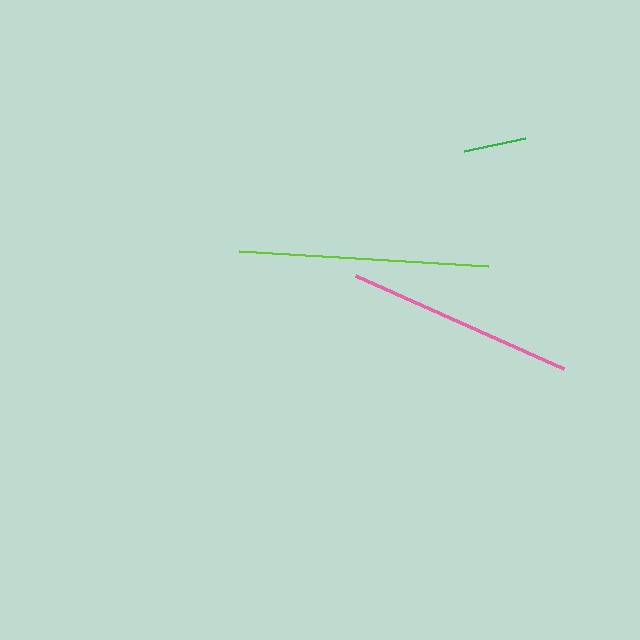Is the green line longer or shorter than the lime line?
The lime line is longer than the green line.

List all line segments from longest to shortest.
From longest to shortest: lime, pink, green.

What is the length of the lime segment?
The lime segment is approximately 249 pixels long.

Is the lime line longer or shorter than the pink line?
The lime line is longer than the pink line.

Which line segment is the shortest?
The green line is the shortest at approximately 63 pixels.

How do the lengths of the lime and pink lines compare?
The lime and pink lines are approximately the same length.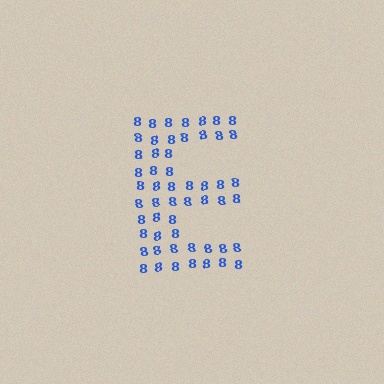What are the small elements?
The small elements are digit 8's.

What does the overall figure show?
The overall figure shows the letter E.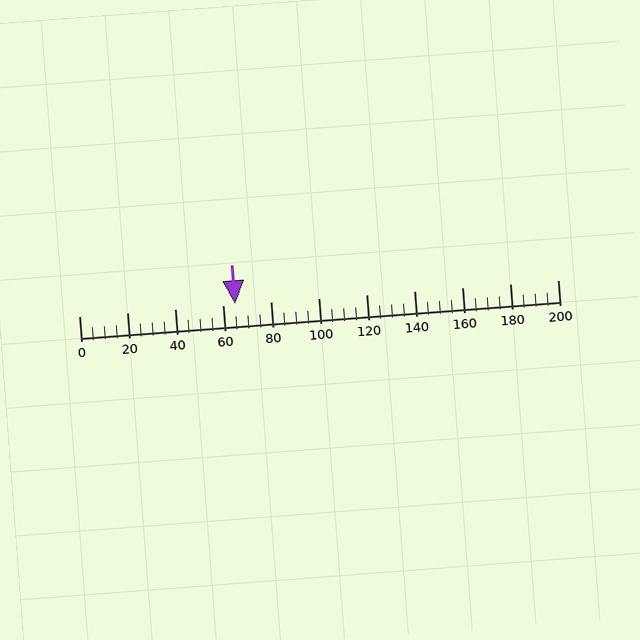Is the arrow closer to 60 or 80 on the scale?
The arrow is closer to 60.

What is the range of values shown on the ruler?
The ruler shows values from 0 to 200.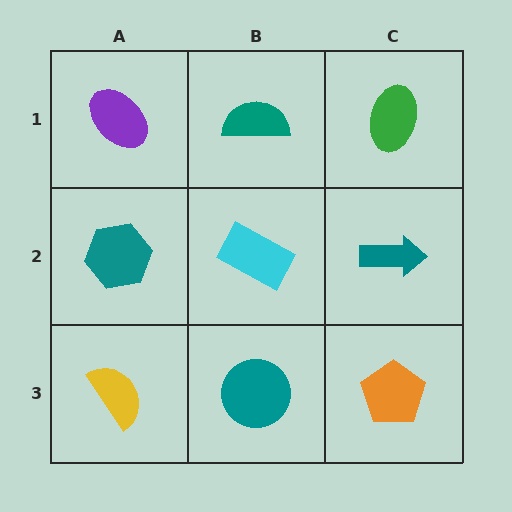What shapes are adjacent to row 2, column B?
A teal semicircle (row 1, column B), a teal circle (row 3, column B), a teal hexagon (row 2, column A), a teal arrow (row 2, column C).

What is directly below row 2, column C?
An orange pentagon.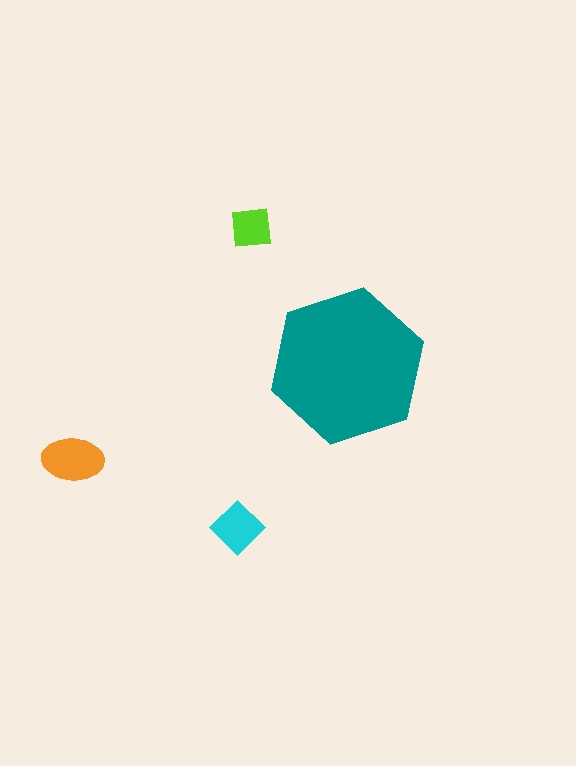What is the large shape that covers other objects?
A teal hexagon.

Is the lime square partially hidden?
No, the lime square is fully visible.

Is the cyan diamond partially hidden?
No, the cyan diamond is fully visible.